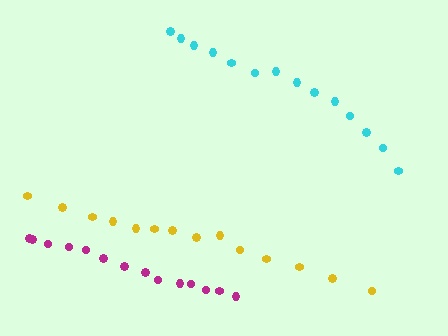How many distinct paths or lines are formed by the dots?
There are 3 distinct paths.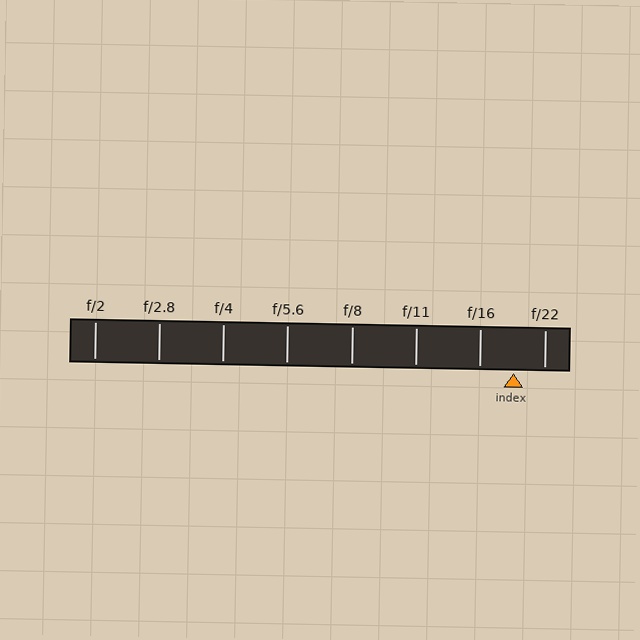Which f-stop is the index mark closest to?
The index mark is closest to f/22.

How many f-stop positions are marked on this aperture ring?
There are 8 f-stop positions marked.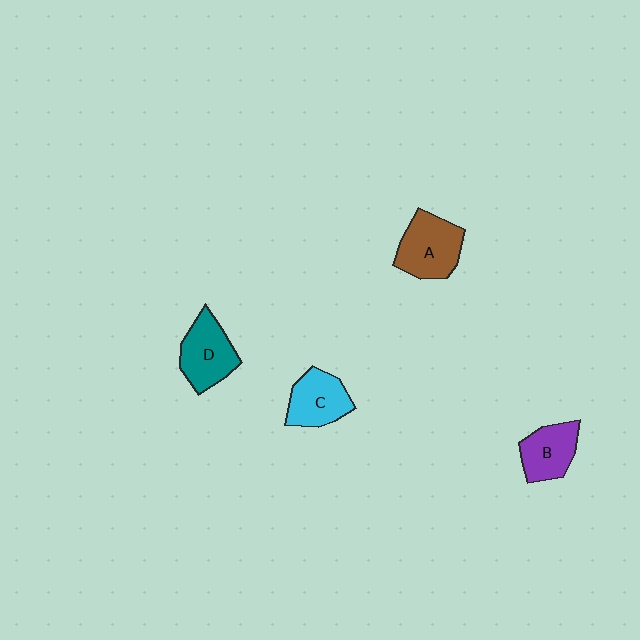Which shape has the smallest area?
Shape B (purple).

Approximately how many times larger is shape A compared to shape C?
Approximately 1.2 times.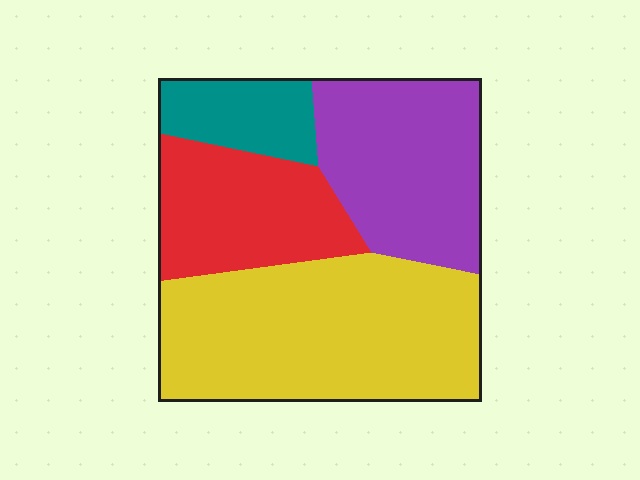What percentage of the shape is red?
Red takes up about one fifth (1/5) of the shape.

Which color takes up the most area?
Yellow, at roughly 40%.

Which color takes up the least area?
Teal, at roughly 10%.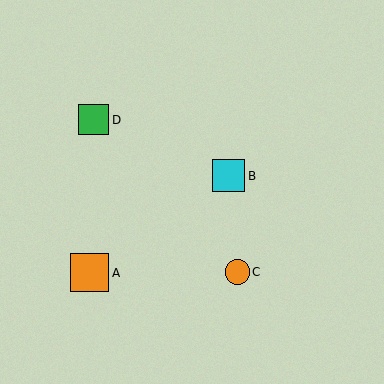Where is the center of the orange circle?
The center of the orange circle is at (237, 272).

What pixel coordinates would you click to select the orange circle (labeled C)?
Click at (237, 272) to select the orange circle C.